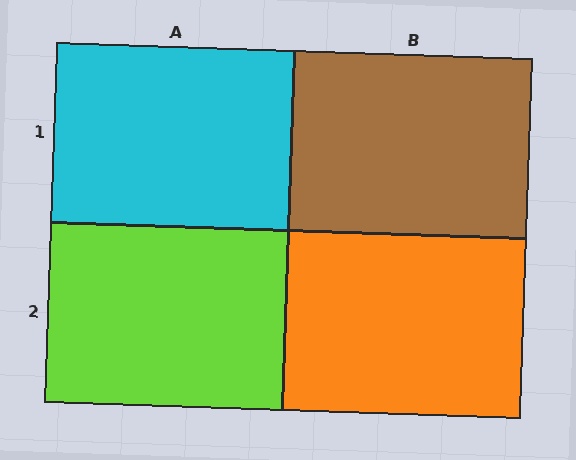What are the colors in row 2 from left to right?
Lime, orange.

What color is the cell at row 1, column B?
Brown.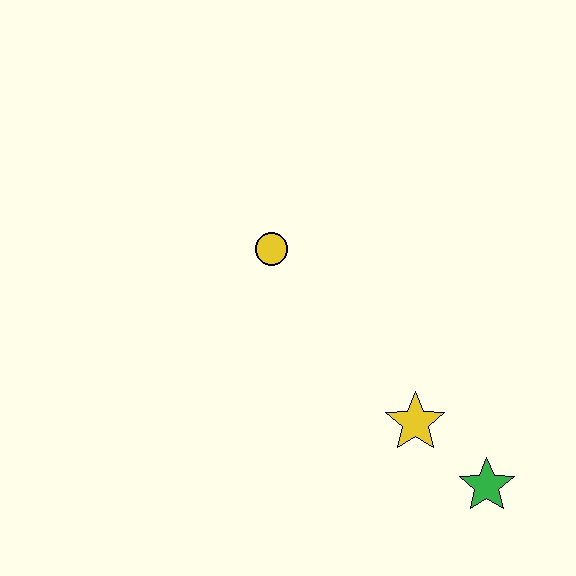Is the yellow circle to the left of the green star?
Yes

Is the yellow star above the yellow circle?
No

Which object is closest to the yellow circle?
The yellow star is closest to the yellow circle.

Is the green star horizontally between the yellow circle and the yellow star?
No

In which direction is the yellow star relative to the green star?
The yellow star is to the left of the green star.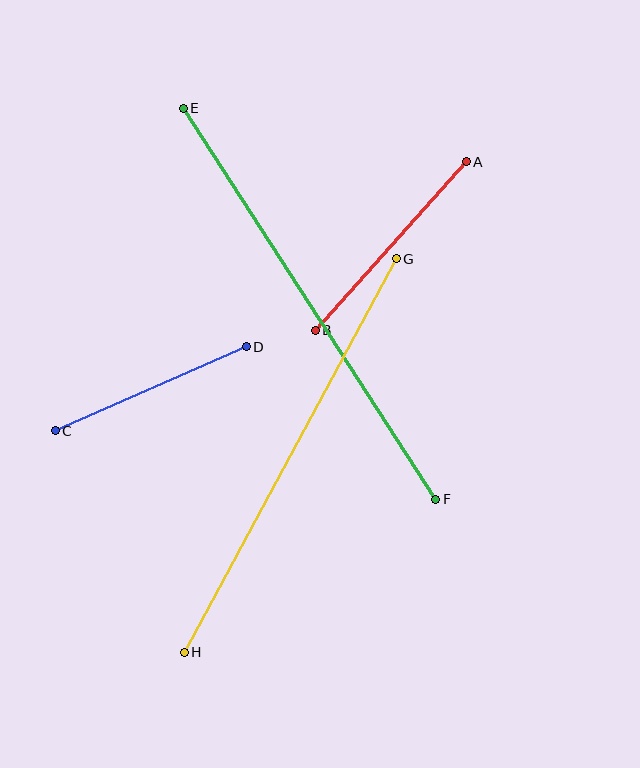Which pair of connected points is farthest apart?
Points E and F are farthest apart.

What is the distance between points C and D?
The distance is approximately 209 pixels.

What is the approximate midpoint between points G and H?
The midpoint is at approximately (290, 455) pixels.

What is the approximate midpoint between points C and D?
The midpoint is at approximately (151, 389) pixels.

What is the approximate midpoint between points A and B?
The midpoint is at approximately (391, 246) pixels.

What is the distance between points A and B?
The distance is approximately 226 pixels.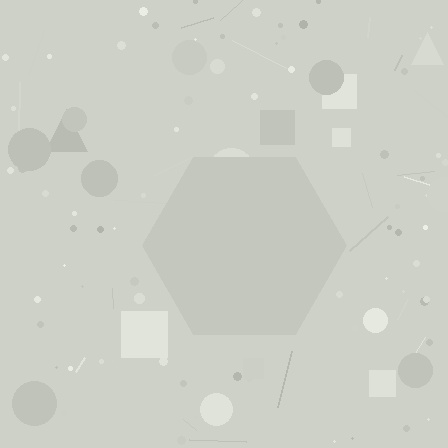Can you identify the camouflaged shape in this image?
The camouflaged shape is a hexagon.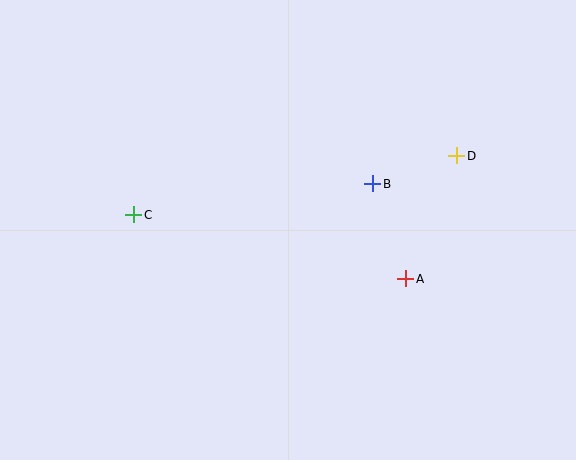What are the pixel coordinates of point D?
Point D is at (457, 156).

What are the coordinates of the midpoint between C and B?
The midpoint between C and B is at (253, 199).